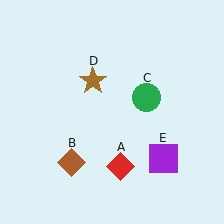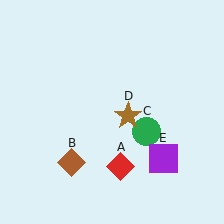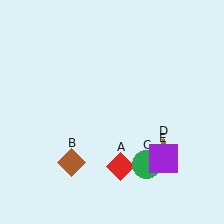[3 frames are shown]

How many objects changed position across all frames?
2 objects changed position: green circle (object C), brown star (object D).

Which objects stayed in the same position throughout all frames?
Red diamond (object A) and brown diamond (object B) and purple square (object E) remained stationary.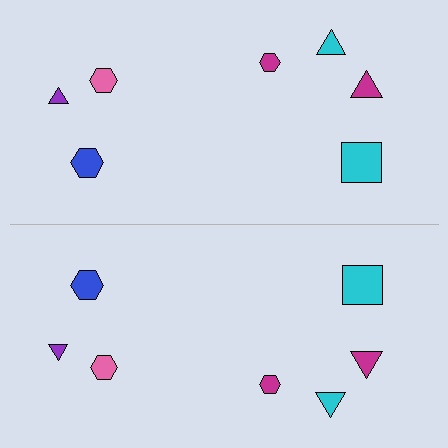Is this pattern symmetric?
Yes, this pattern has bilateral (reflection) symmetry.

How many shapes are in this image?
There are 14 shapes in this image.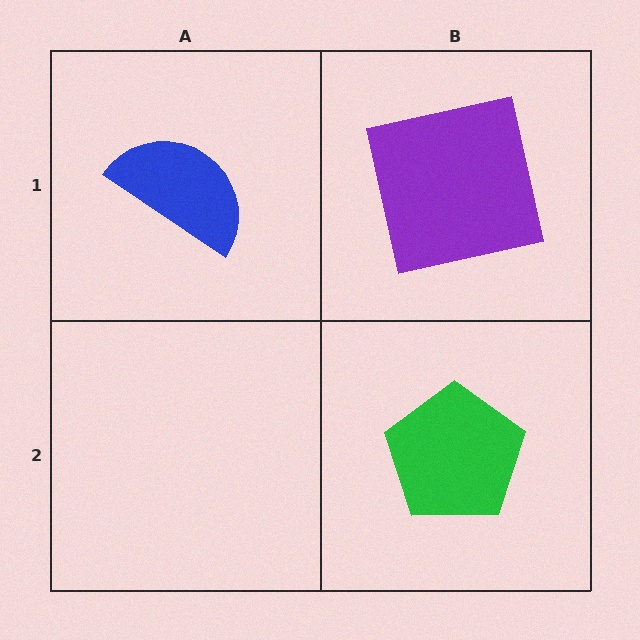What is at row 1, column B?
A purple square.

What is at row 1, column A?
A blue semicircle.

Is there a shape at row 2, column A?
No, that cell is empty.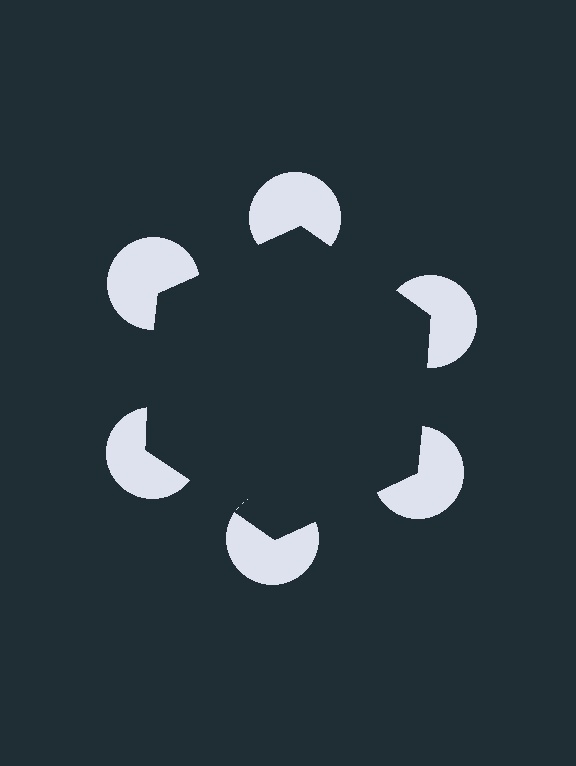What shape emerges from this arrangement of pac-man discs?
An illusory hexagon — its edges are inferred from the aligned wedge cuts in the pac-man discs, not physically drawn.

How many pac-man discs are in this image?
There are 6 — one at each vertex of the illusory hexagon.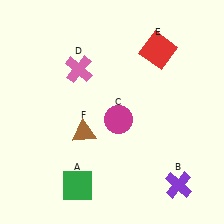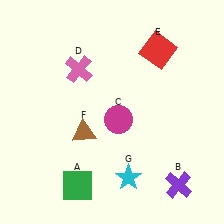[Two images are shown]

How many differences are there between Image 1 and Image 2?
There is 1 difference between the two images.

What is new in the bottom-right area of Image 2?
A cyan star (G) was added in the bottom-right area of Image 2.